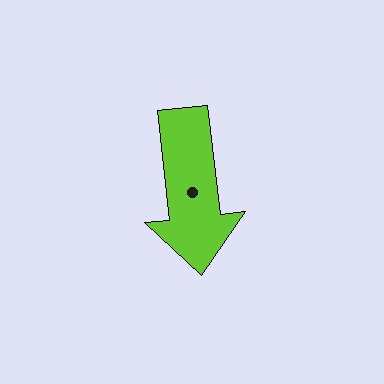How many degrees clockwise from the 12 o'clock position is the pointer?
Approximately 174 degrees.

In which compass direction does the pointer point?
South.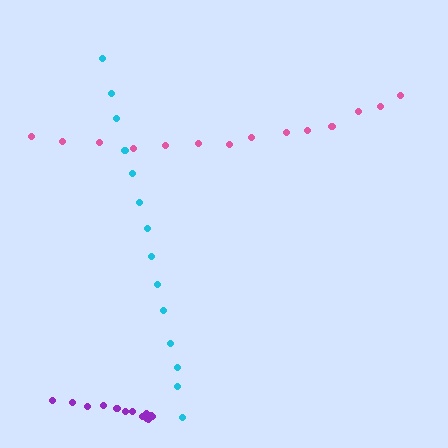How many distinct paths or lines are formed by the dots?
There are 3 distinct paths.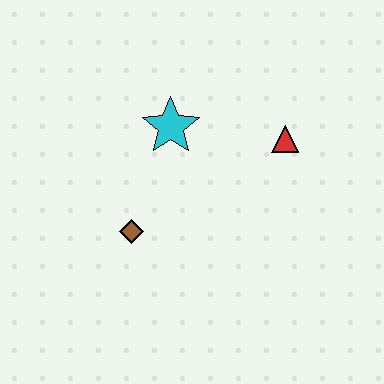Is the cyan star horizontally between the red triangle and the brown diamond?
Yes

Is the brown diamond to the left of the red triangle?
Yes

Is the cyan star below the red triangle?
No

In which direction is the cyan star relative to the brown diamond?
The cyan star is above the brown diamond.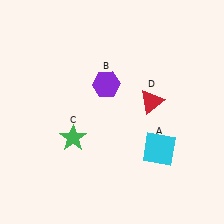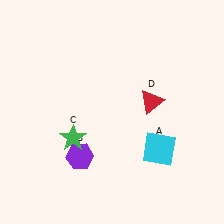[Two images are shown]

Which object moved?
The purple hexagon (B) moved down.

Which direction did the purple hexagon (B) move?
The purple hexagon (B) moved down.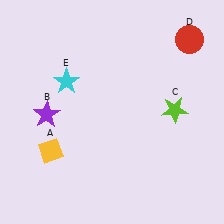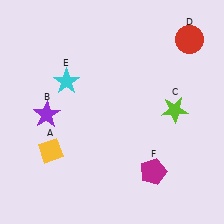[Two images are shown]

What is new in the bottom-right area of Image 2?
A magenta pentagon (F) was added in the bottom-right area of Image 2.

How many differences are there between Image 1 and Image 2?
There is 1 difference between the two images.